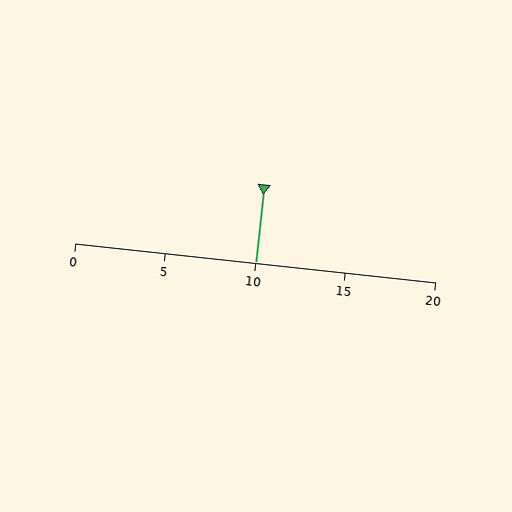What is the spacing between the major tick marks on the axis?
The major ticks are spaced 5 apart.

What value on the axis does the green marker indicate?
The marker indicates approximately 10.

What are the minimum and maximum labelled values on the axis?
The axis runs from 0 to 20.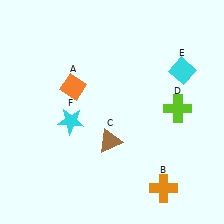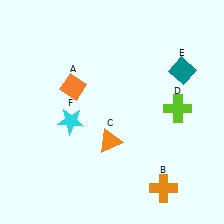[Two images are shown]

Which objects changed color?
C changed from brown to orange. E changed from cyan to teal.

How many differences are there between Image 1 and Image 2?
There are 2 differences between the two images.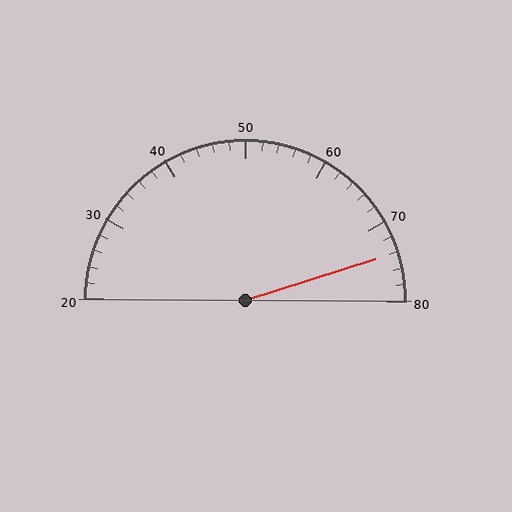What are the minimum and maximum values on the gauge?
The gauge ranges from 20 to 80.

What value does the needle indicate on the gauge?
The needle indicates approximately 74.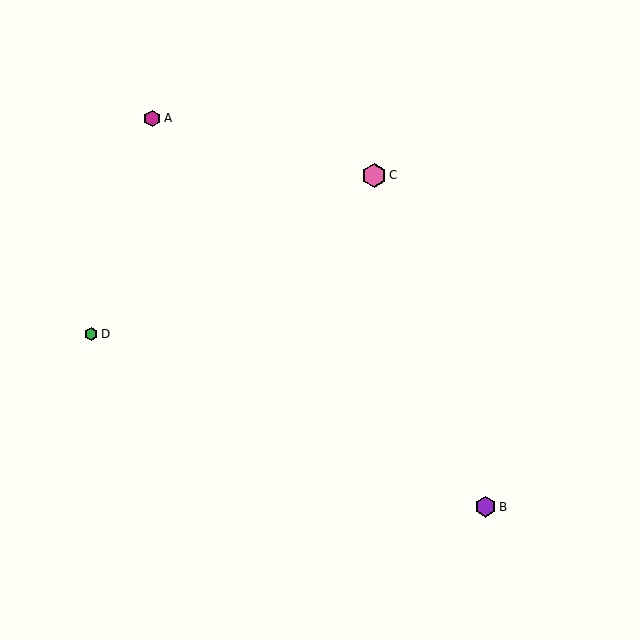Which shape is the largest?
The pink hexagon (labeled C) is the largest.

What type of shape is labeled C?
Shape C is a pink hexagon.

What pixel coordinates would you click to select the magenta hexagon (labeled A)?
Click at (152, 118) to select the magenta hexagon A.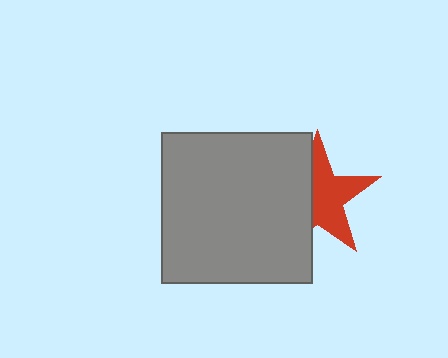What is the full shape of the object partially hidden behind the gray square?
The partially hidden object is a red star.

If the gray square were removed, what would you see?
You would see the complete red star.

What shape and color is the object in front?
The object in front is a gray square.